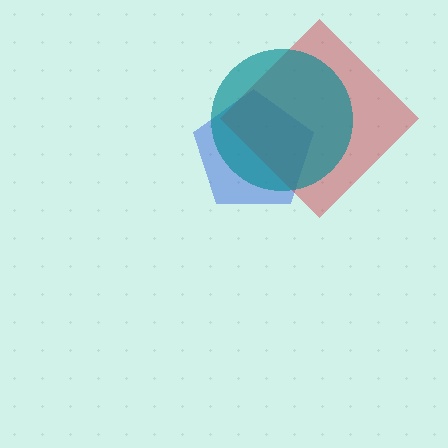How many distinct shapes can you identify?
There are 3 distinct shapes: a blue pentagon, a red diamond, a teal circle.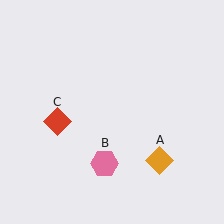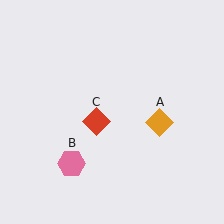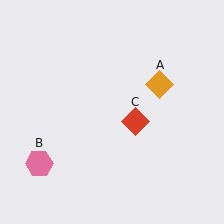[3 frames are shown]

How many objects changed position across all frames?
3 objects changed position: orange diamond (object A), pink hexagon (object B), red diamond (object C).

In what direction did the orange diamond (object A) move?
The orange diamond (object A) moved up.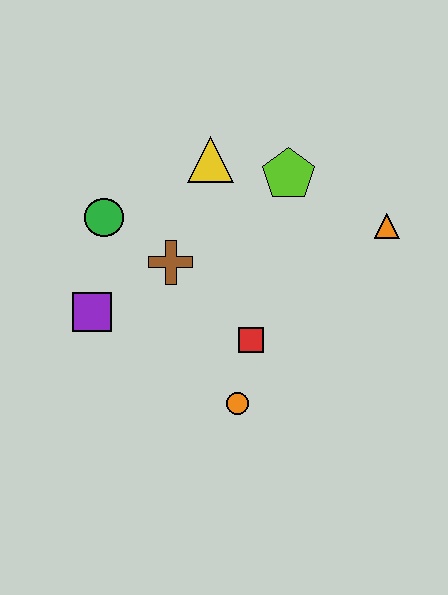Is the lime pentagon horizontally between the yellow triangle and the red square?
No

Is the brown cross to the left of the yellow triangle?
Yes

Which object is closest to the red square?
The orange circle is closest to the red square.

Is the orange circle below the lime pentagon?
Yes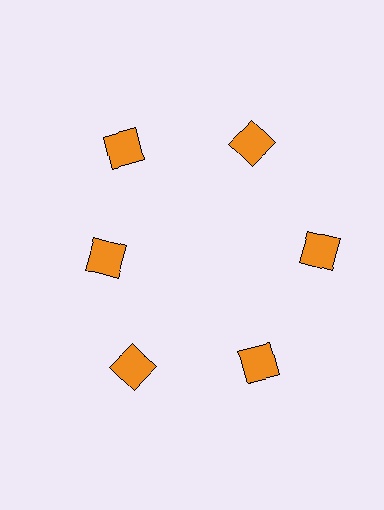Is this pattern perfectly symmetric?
No. The 6 orange squares are arranged in a ring, but one element near the 9 o'clock position is pulled inward toward the center, breaking the 6-fold rotational symmetry.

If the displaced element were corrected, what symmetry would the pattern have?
It would have 6-fold rotational symmetry — the pattern would map onto itself every 60 degrees.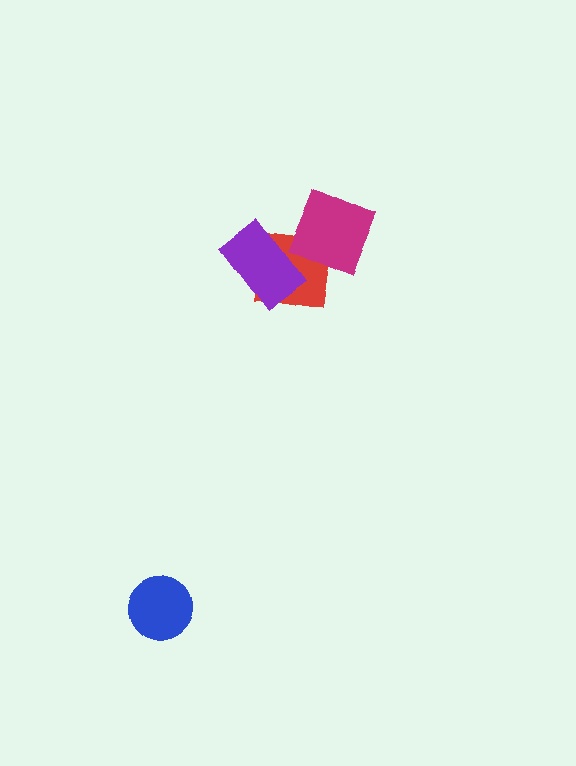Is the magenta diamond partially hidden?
Yes, it is partially covered by another shape.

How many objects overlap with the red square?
2 objects overlap with the red square.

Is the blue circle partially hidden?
No, no other shape covers it.